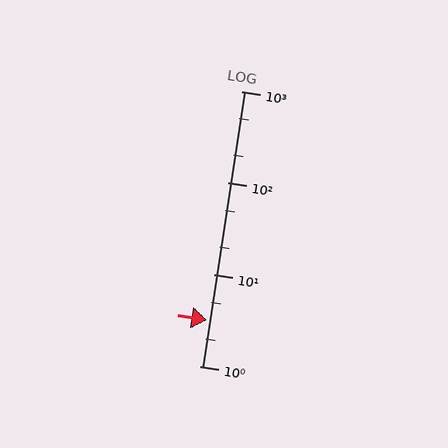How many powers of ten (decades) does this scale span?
The scale spans 3 decades, from 1 to 1000.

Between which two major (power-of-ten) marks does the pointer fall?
The pointer is between 1 and 10.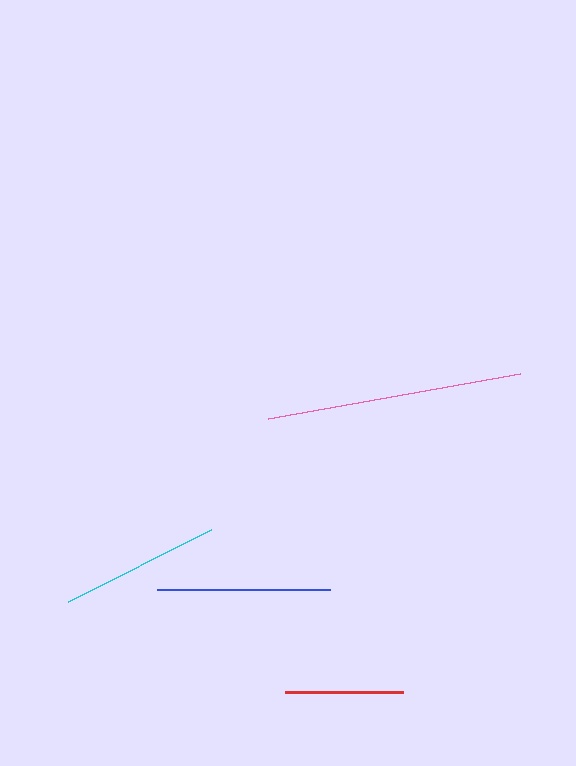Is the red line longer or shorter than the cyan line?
The cyan line is longer than the red line.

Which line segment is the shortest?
The red line is the shortest at approximately 119 pixels.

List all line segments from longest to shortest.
From longest to shortest: pink, blue, cyan, red.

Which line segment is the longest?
The pink line is the longest at approximately 257 pixels.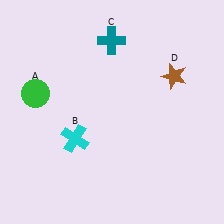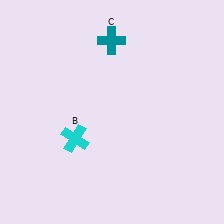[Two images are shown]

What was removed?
The green circle (A), the brown star (D) were removed in Image 2.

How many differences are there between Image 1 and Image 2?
There are 2 differences between the two images.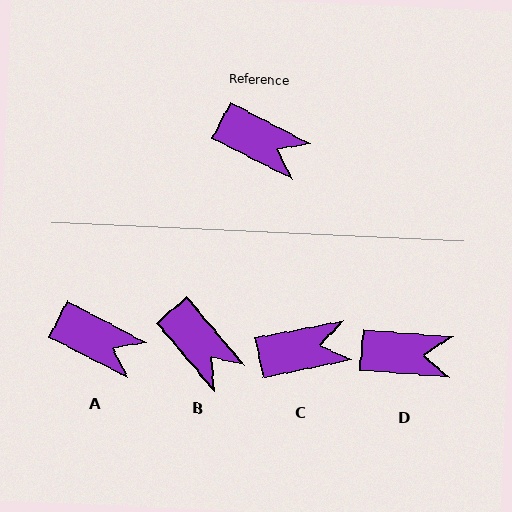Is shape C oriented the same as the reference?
No, it is off by about 39 degrees.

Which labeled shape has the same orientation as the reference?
A.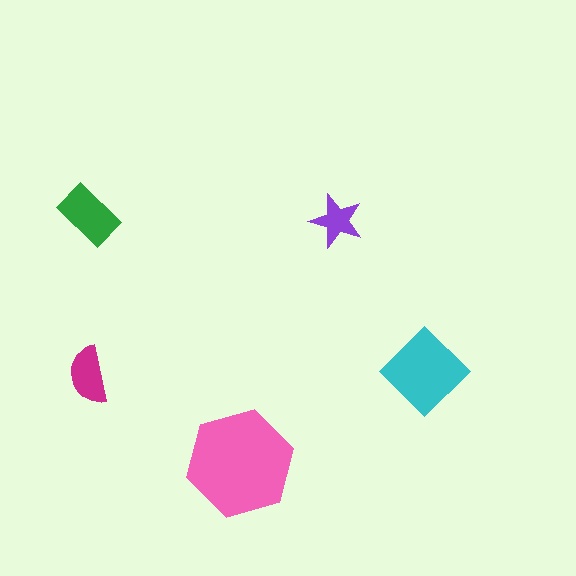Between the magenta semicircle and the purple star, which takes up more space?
The magenta semicircle.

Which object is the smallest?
The purple star.